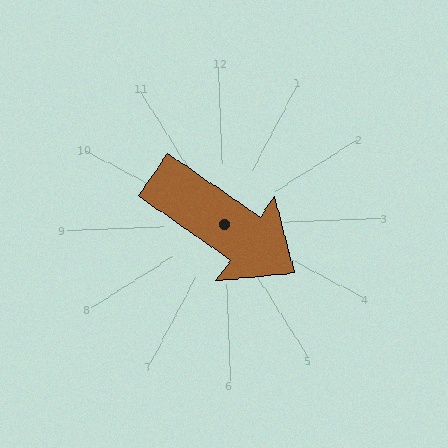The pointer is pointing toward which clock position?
Roughly 4 o'clock.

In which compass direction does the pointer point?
Southeast.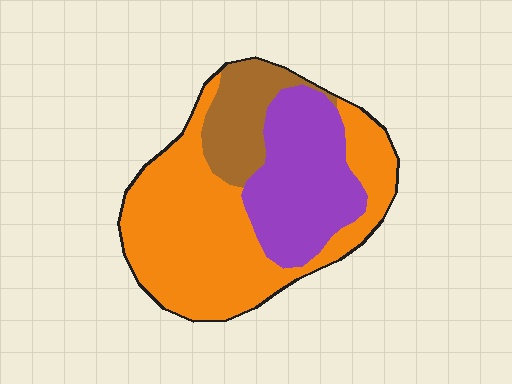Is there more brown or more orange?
Orange.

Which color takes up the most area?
Orange, at roughly 55%.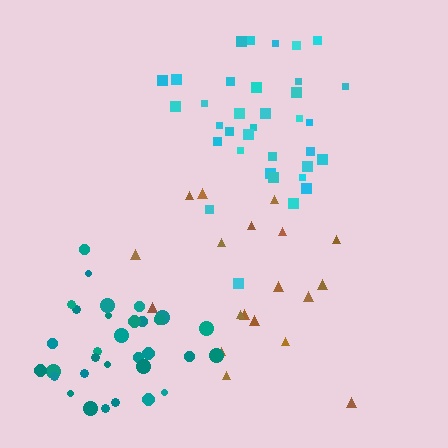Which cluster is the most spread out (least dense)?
Brown.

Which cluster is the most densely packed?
Teal.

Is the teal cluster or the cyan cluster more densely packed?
Teal.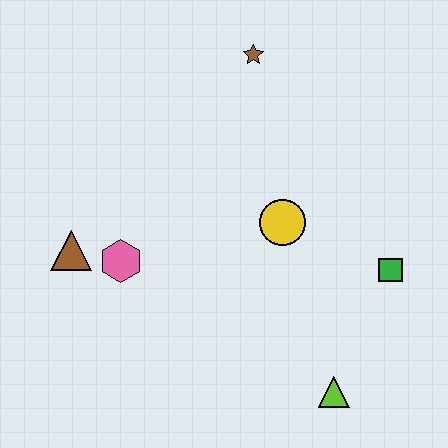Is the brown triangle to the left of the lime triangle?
Yes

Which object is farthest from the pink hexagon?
The green square is farthest from the pink hexagon.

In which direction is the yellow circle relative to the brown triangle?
The yellow circle is to the right of the brown triangle.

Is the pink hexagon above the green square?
Yes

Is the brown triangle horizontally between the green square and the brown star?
No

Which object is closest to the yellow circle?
The green square is closest to the yellow circle.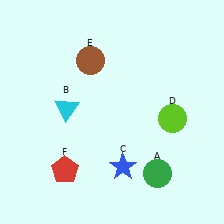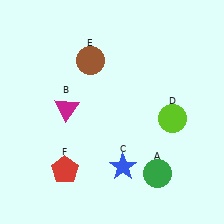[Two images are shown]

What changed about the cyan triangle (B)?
In Image 1, B is cyan. In Image 2, it changed to magenta.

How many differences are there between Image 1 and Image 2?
There is 1 difference between the two images.